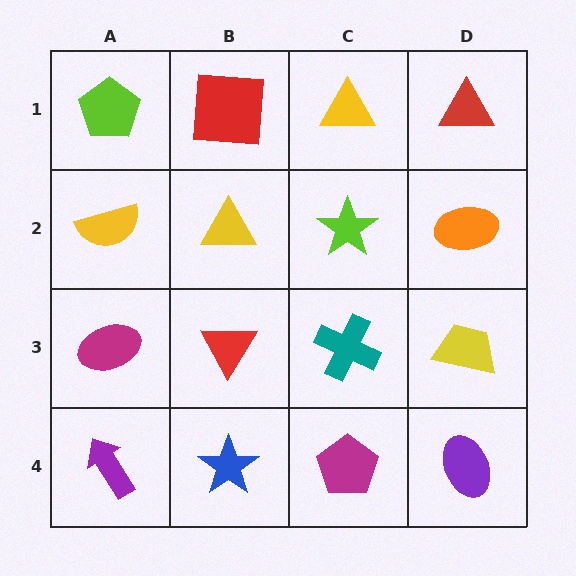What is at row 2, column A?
A yellow semicircle.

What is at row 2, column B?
A yellow triangle.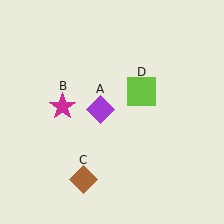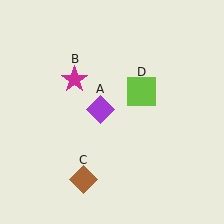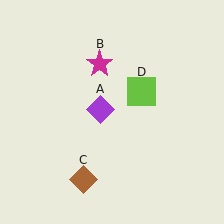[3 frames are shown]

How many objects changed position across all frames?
1 object changed position: magenta star (object B).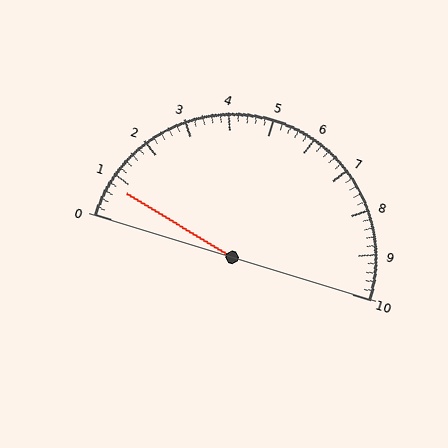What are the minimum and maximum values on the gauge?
The gauge ranges from 0 to 10.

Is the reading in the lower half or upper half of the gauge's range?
The reading is in the lower half of the range (0 to 10).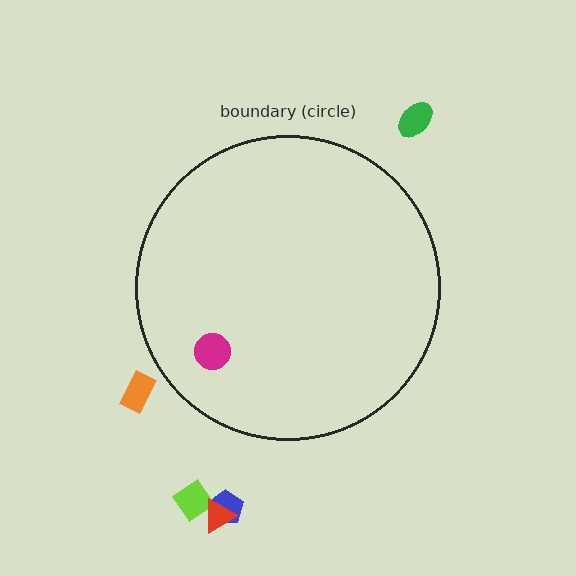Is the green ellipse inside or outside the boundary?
Outside.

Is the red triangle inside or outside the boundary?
Outside.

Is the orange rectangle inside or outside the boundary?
Outside.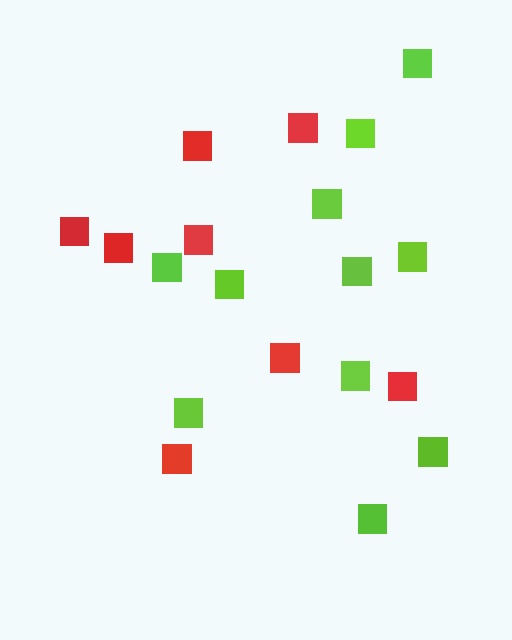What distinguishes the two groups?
There are 2 groups: one group of red squares (8) and one group of lime squares (11).